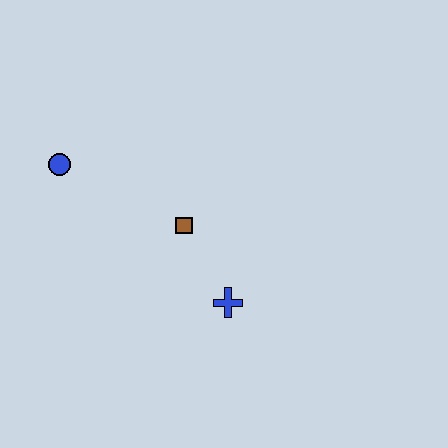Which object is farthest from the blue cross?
The blue circle is farthest from the blue cross.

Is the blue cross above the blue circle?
No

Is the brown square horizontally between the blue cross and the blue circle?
Yes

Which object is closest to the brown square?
The blue cross is closest to the brown square.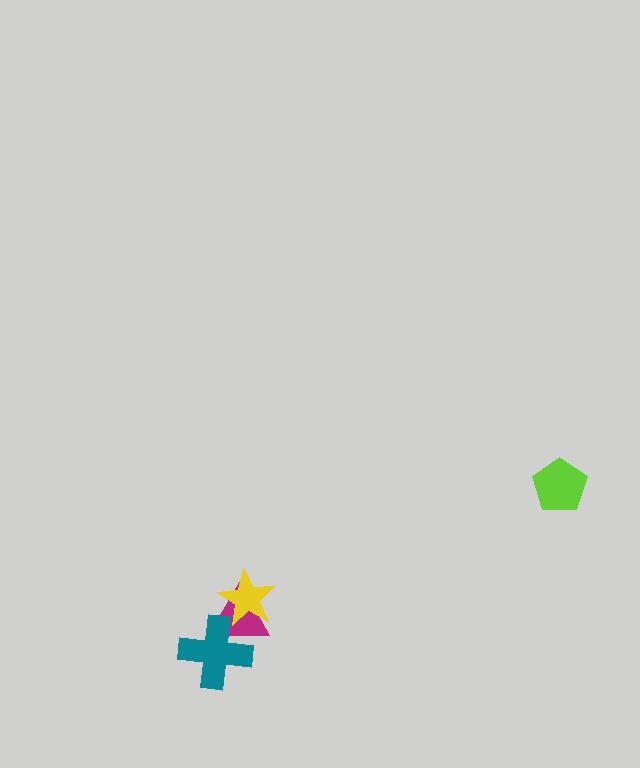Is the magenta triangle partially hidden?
Yes, it is partially covered by another shape.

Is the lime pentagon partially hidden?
No, no other shape covers it.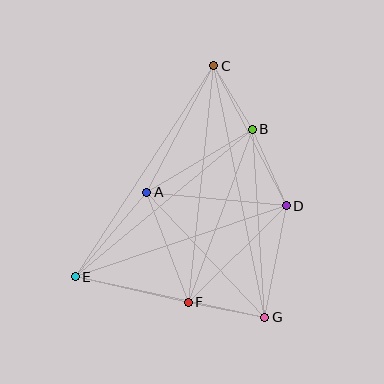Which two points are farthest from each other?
Points C and G are farthest from each other.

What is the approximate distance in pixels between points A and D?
The distance between A and D is approximately 140 pixels.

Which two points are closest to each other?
Points B and C are closest to each other.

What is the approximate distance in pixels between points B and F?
The distance between B and F is approximately 185 pixels.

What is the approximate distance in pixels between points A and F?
The distance between A and F is approximately 118 pixels.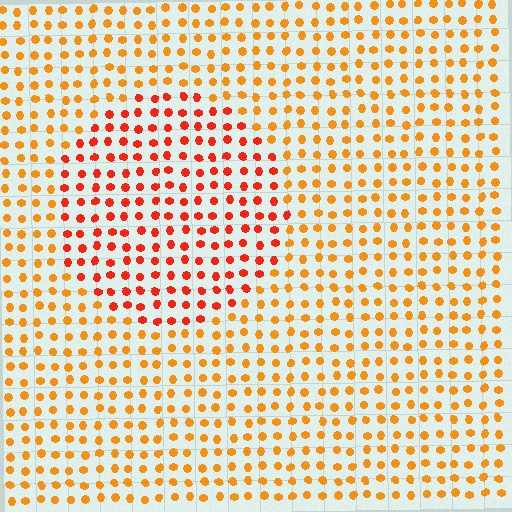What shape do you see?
I see a circle.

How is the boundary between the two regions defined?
The boundary is defined purely by a slight shift in hue (about 30 degrees). Spacing, size, and orientation are identical on both sides.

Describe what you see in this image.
The image is filled with small orange elements in a uniform arrangement. A circle-shaped region is visible where the elements are tinted to a slightly different hue, forming a subtle color boundary.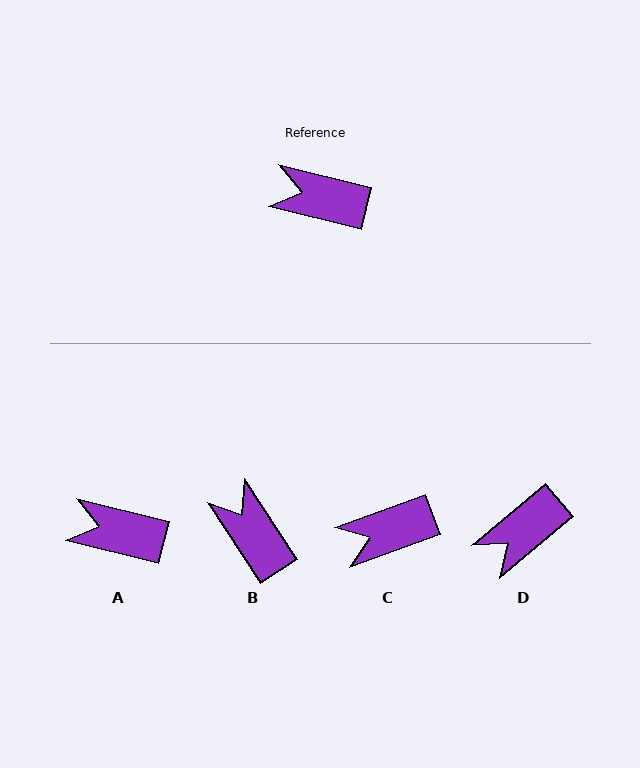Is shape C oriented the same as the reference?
No, it is off by about 34 degrees.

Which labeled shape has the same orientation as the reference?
A.